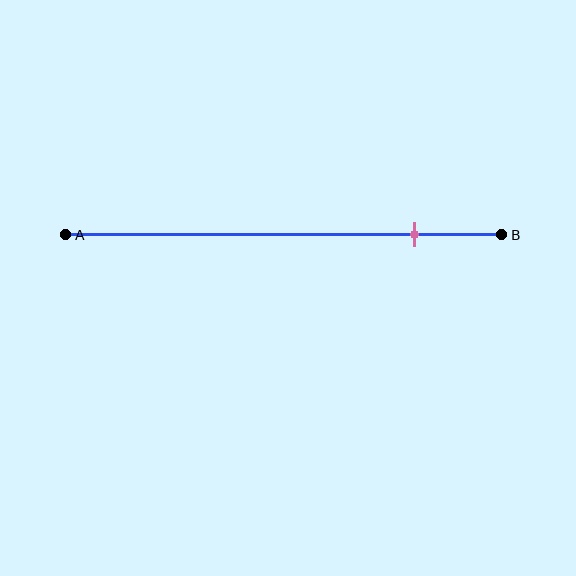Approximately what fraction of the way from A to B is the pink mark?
The pink mark is approximately 80% of the way from A to B.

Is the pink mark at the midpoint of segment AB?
No, the mark is at about 80% from A, not at the 50% midpoint.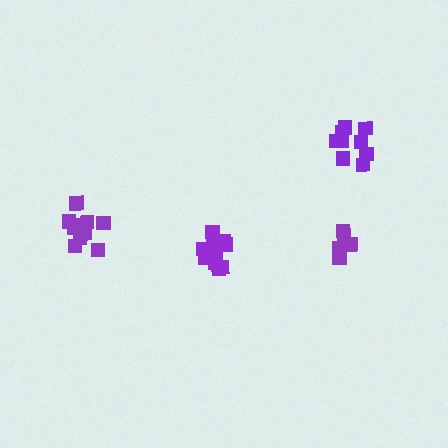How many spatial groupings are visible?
There are 4 spatial groupings.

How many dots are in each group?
Group 1: 12 dots, Group 2: 8 dots, Group 3: 9 dots, Group 4: 13 dots (42 total).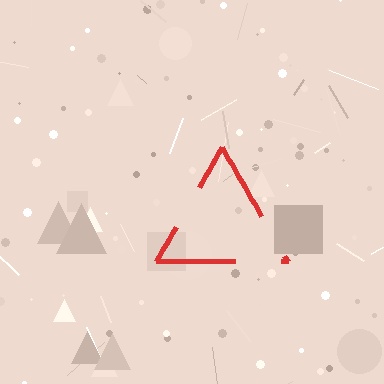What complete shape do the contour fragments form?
The contour fragments form a triangle.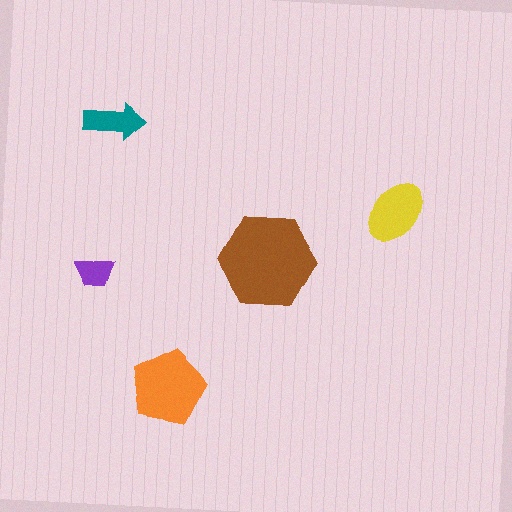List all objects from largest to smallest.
The brown hexagon, the orange pentagon, the yellow ellipse, the teal arrow, the purple trapezoid.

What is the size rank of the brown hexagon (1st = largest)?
1st.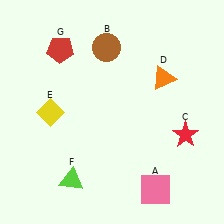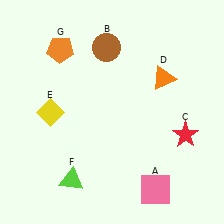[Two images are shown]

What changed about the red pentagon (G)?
In Image 1, G is red. In Image 2, it changed to orange.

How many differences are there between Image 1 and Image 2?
There is 1 difference between the two images.